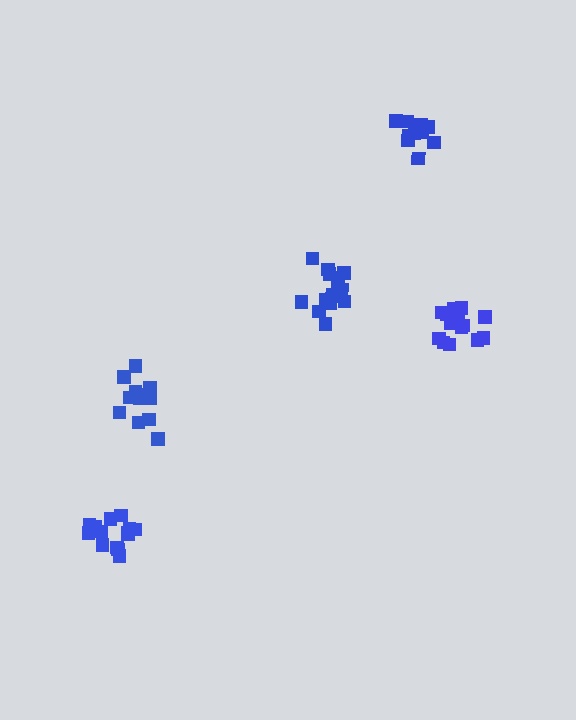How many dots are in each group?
Group 1: 13 dots, Group 2: 15 dots, Group 3: 12 dots, Group 4: 15 dots, Group 5: 15 dots (70 total).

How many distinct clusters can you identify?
There are 5 distinct clusters.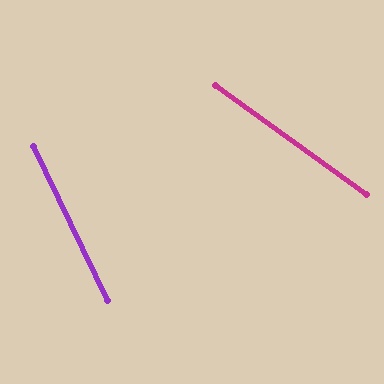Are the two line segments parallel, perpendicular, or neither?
Neither parallel nor perpendicular — they differ by about 29°.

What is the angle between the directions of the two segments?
Approximately 29 degrees.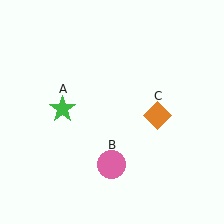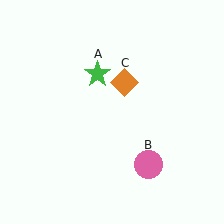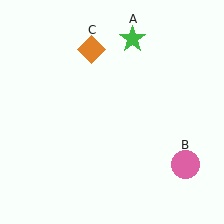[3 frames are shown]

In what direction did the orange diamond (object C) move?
The orange diamond (object C) moved up and to the left.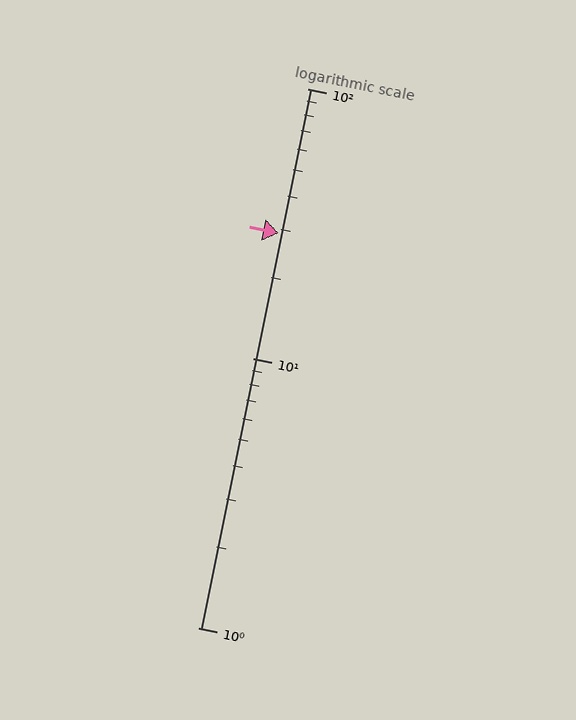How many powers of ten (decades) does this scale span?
The scale spans 2 decades, from 1 to 100.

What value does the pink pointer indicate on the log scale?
The pointer indicates approximately 29.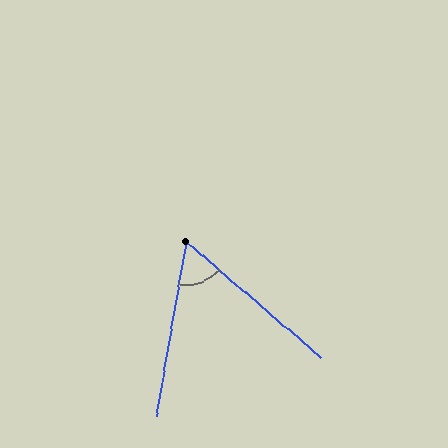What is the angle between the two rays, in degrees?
Approximately 59 degrees.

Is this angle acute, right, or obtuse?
It is acute.